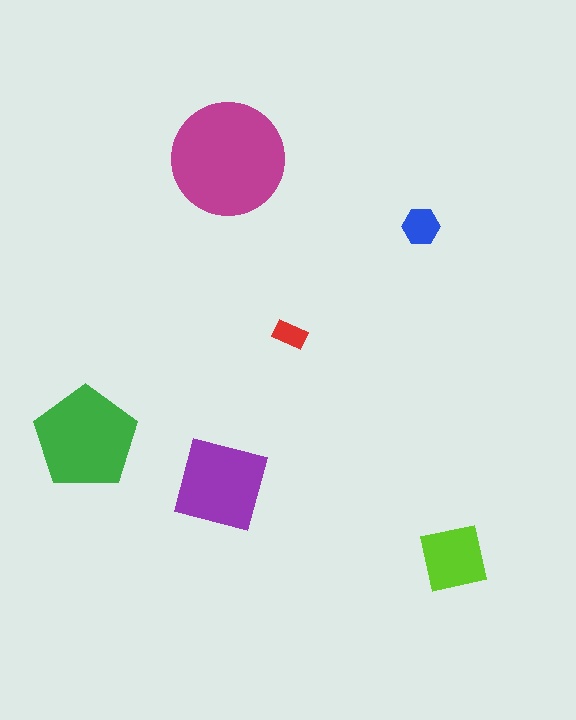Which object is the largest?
The magenta circle.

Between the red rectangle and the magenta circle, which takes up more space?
The magenta circle.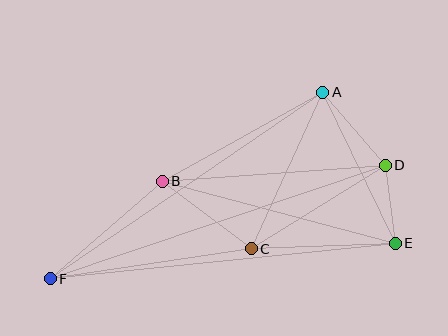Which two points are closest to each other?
Points D and E are closest to each other.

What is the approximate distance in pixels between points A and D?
The distance between A and D is approximately 96 pixels.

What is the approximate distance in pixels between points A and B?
The distance between A and B is approximately 184 pixels.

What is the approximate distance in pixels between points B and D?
The distance between B and D is approximately 223 pixels.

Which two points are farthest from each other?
Points D and F are farthest from each other.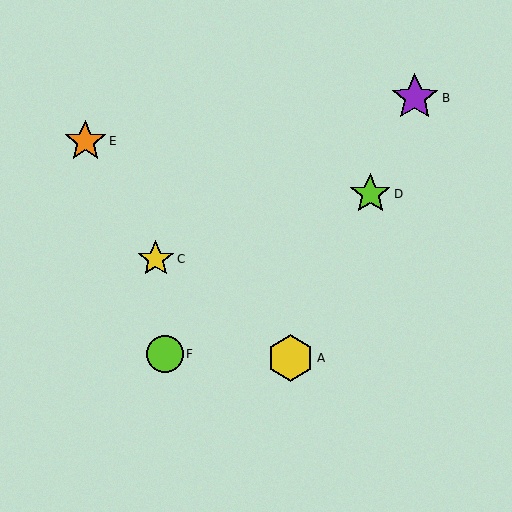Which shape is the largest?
The purple star (labeled B) is the largest.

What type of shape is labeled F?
Shape F is a lime circle.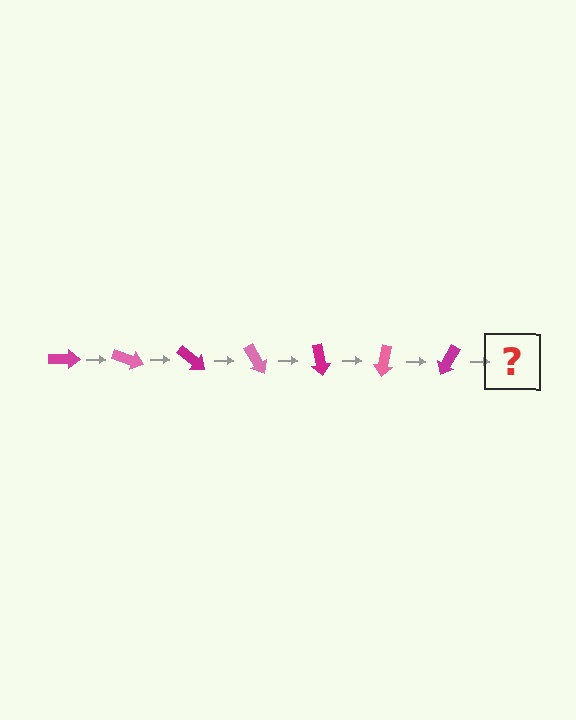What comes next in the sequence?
The next element should be a pink arrow, rotated 140 degrees from the start.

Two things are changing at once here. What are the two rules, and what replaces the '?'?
The two rules are that it rotates 20 degrees each step and the color cycles through magenta and pink. The '?' should be a pink arrow, rotated 140 degrees from the start.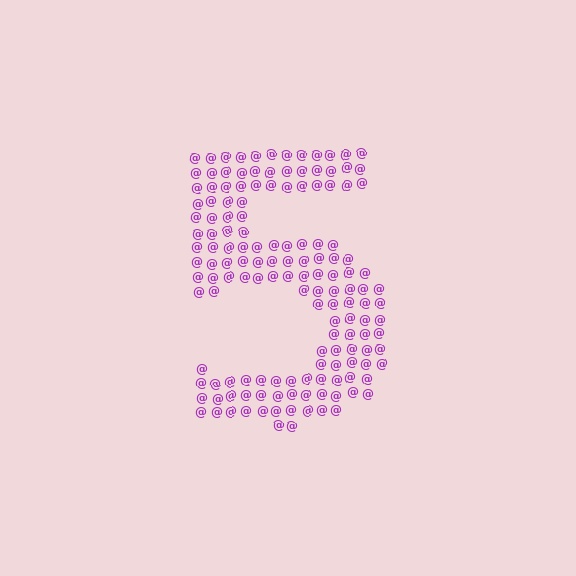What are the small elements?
The small elements are at signs.